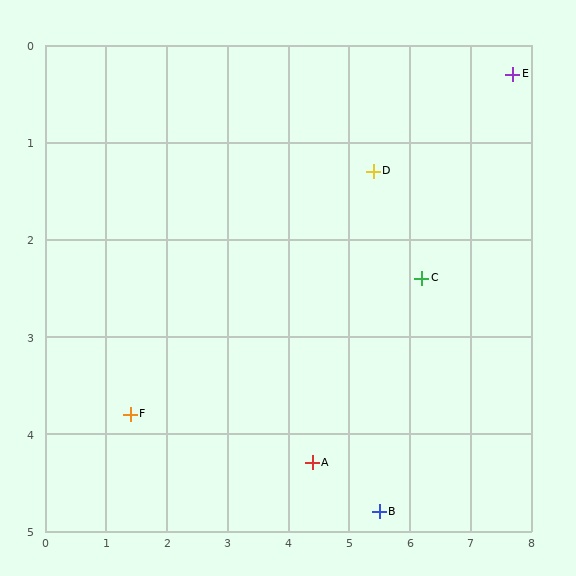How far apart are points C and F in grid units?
Points C and F are about 5.0 grid units apart.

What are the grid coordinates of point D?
Point D is at approximately (5.4, 1.3).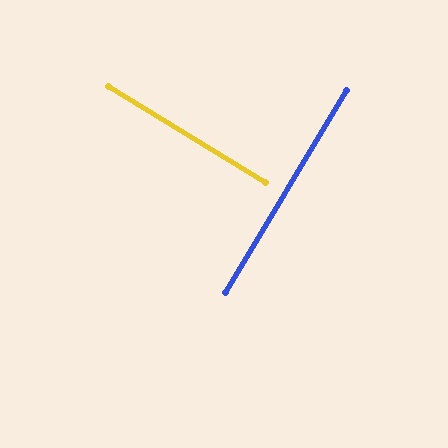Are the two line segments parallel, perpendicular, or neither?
Perpendicular — they meet at approximately 90°.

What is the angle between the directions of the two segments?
Approximately 90 degrees.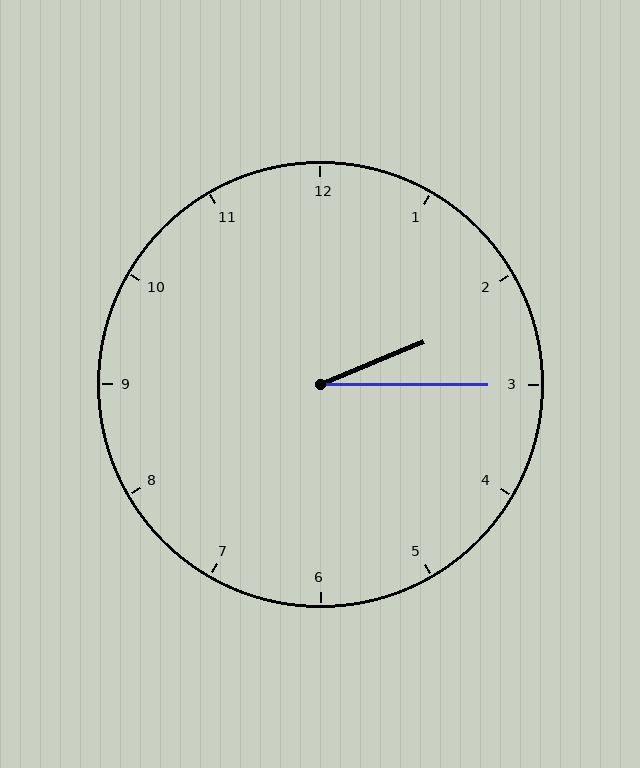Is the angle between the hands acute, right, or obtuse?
It is acute.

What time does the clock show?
2:15.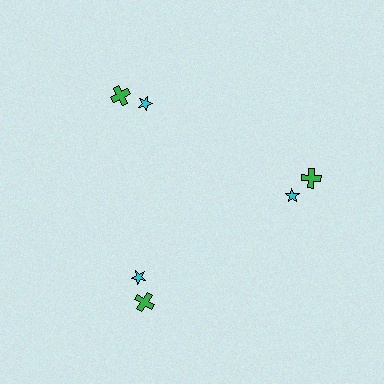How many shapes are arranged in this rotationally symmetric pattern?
There are 6 shapes, arranged in 3 groups of 2.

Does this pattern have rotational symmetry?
Yes, this pattern has 3-fold rotational symmetry. It looks the same after rotating 120 degrees around the center.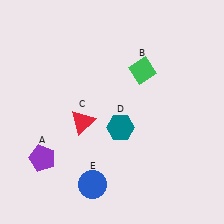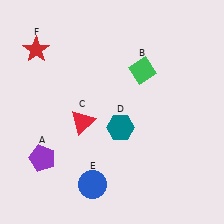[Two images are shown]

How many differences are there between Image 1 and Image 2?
There is 1 difference between the two images.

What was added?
A red star (F) was added in Image 2.